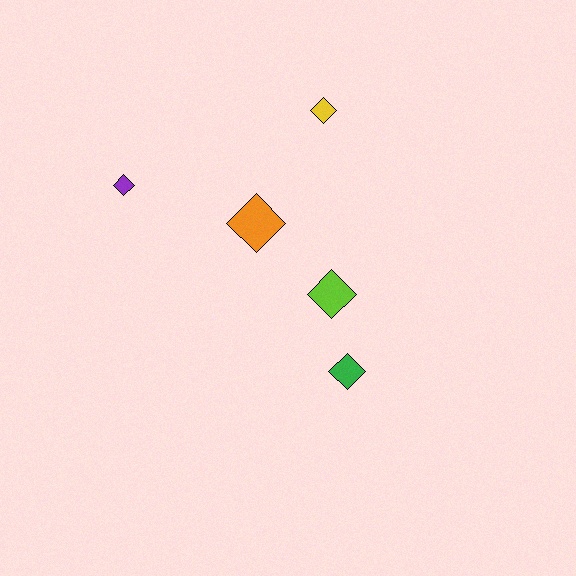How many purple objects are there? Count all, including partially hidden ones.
There is 1 purple object.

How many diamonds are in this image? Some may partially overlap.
There are 5 diamonds.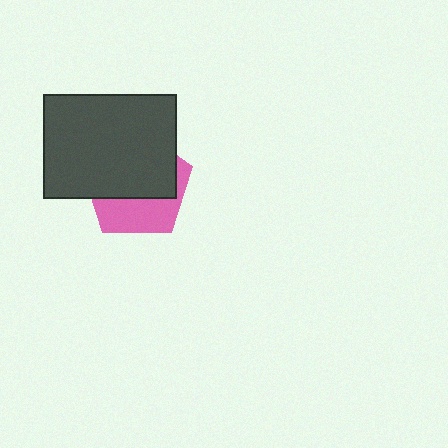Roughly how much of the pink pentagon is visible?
A small part of it is visible (roughly 38%).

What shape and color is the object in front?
The object in front is a dark gray rectangle.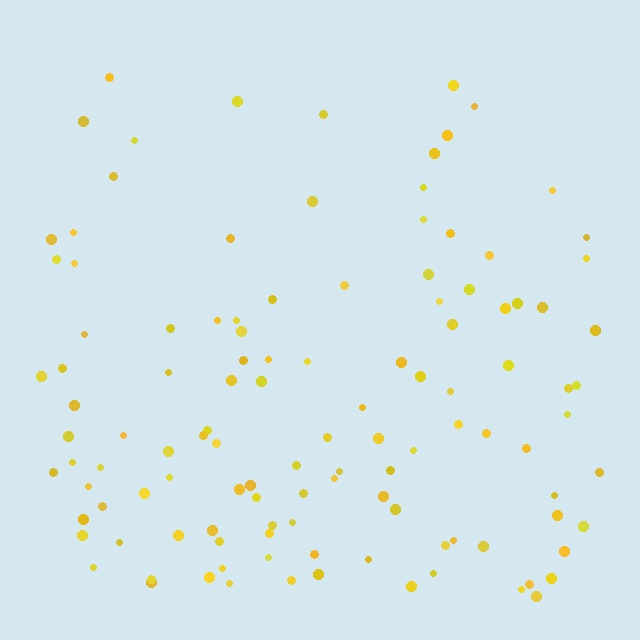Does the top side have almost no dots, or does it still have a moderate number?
Still a moderate number, just noticeably fewer than the bottom.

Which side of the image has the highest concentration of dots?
The bottom.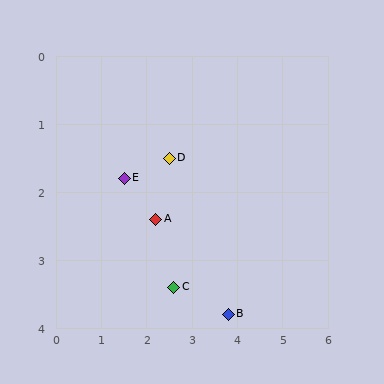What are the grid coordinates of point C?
Point C is at approximately (2.6, 3.4).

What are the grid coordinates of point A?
Point A is at approximately (2.2, 2.4).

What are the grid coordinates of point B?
Point B is at approximately (3.8, 3.8).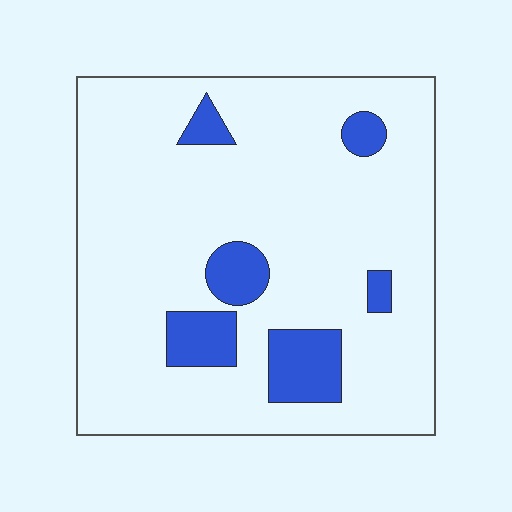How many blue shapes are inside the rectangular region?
6.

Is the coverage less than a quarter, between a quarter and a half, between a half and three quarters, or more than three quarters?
Less than a quarter.